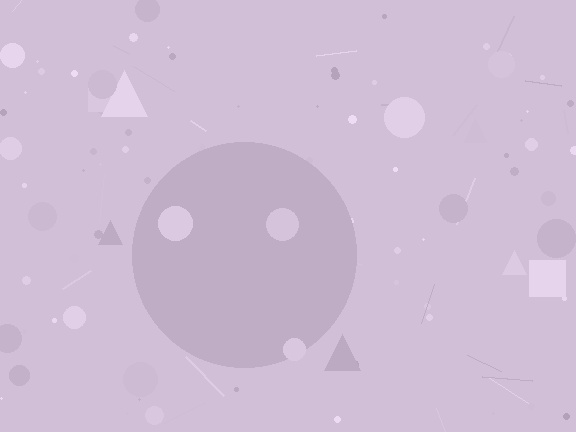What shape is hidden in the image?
A circle is hidden in the image.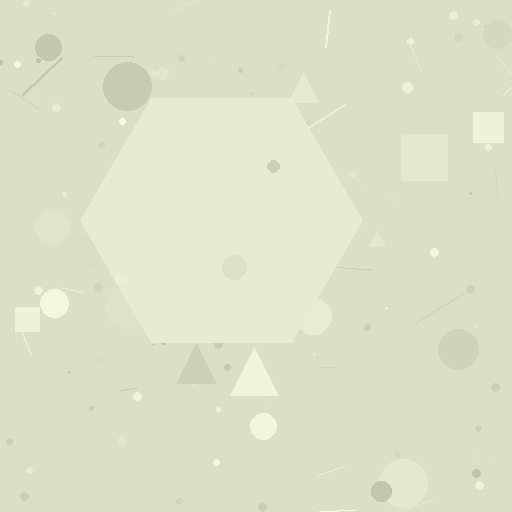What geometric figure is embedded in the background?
A hexagon is embedded in the background.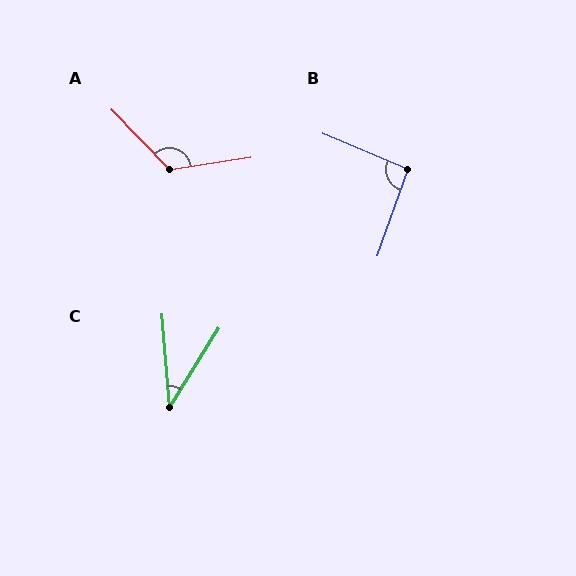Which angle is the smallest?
C, at approximately 36 degrees.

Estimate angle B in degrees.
Approximately 93 degrees.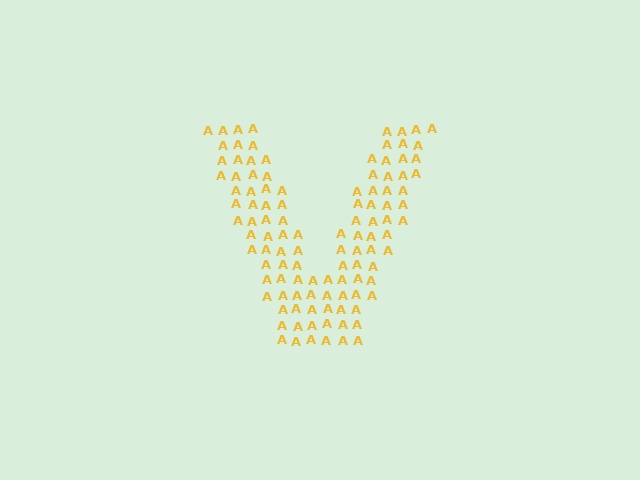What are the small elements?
The small elements are letter A's.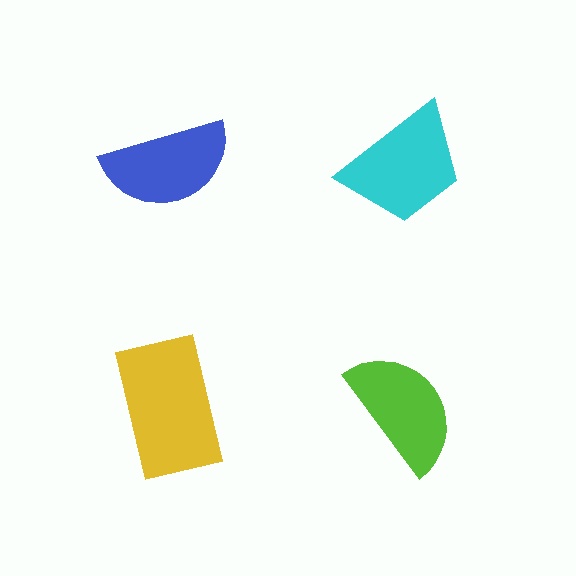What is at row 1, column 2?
A cyan trapezoid.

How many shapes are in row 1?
2 shapes.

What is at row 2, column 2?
A lime semicircle.